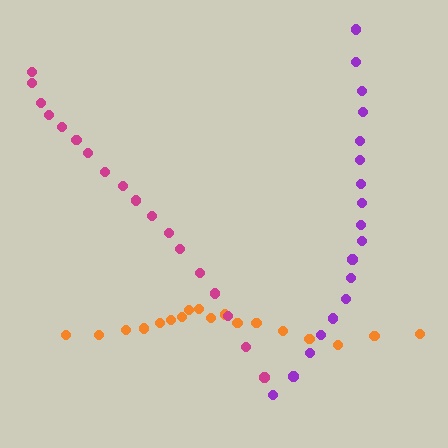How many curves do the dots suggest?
There are 3 distinct paths.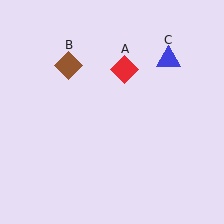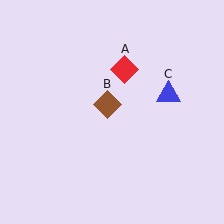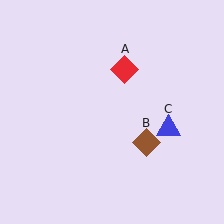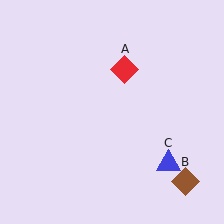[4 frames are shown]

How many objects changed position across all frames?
2 objects changed position: brown diamond (object B), blue triangle (object C).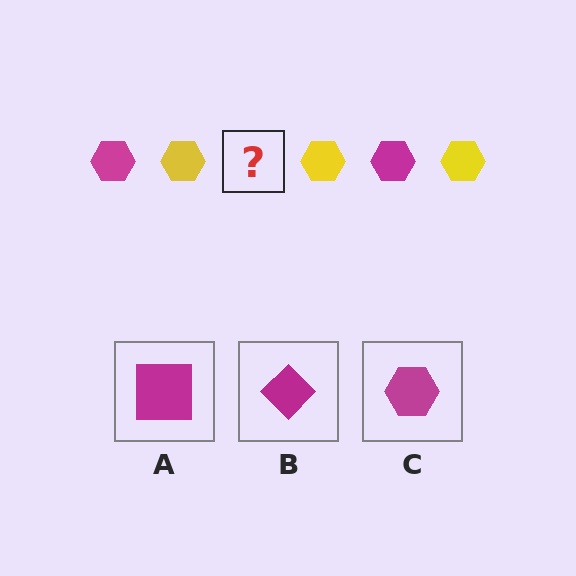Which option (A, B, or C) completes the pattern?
C.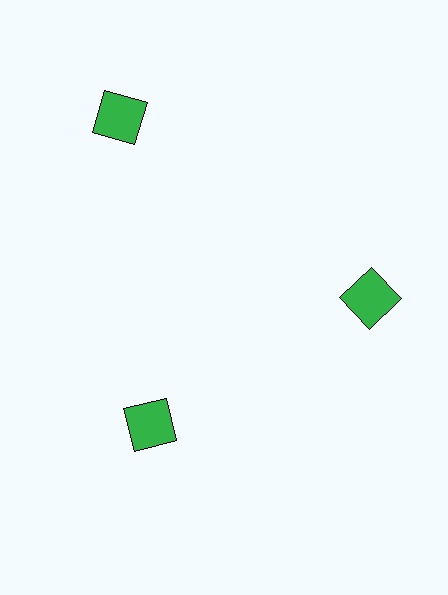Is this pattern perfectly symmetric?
No. The 3 green squares are arranged in a ring, but one element near the 11 o'clock position is pushed outward from the center, breaking the 3-fold rotational symmetry.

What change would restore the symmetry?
The symmetry would be restored by moving it inward, back onto the ring so that all 3 squares sit at equal angles and equal distance from the center.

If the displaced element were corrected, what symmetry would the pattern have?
It would have 3-fold rotational symmetry — the pattern would map onto itself every 120 degrees.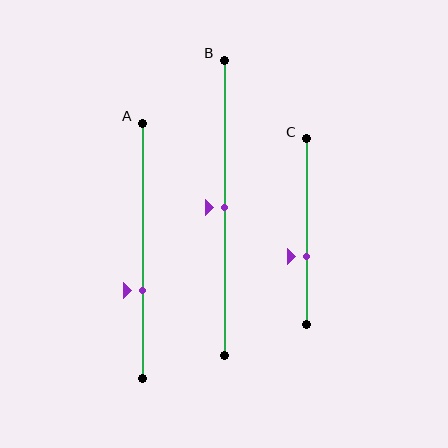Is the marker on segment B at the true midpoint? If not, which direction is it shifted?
Yes, the marker on segment B is at the true midpoint.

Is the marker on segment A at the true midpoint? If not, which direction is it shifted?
No, the marker on segment A is shifted downward by about 15% of the segment length.